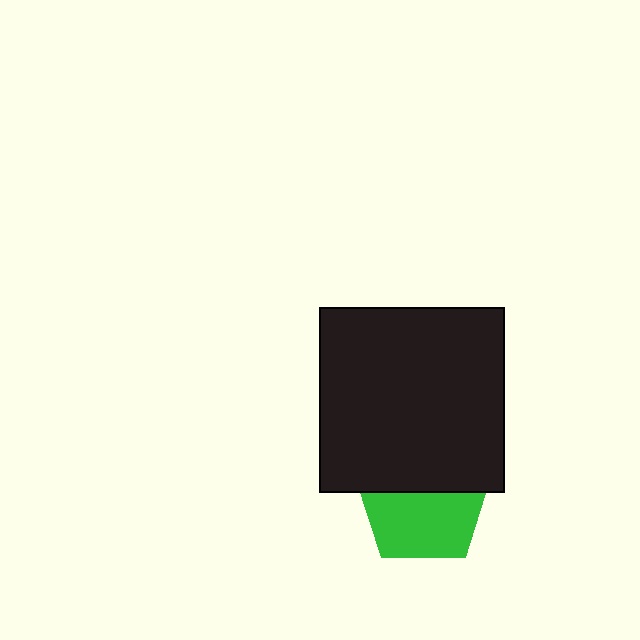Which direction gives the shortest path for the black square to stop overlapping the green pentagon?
Moving up gives the shortest separation.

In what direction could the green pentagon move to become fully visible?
The green pentagon could move down. That would shift it out from behind the black square entirely.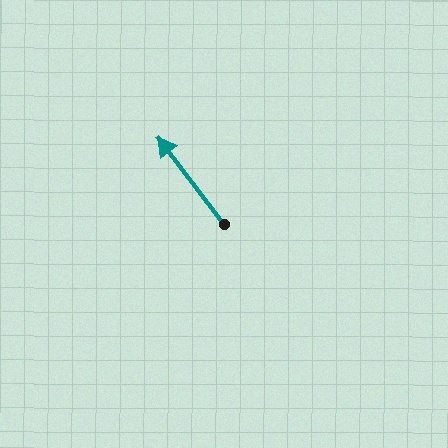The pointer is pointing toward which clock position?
Roughly 11 o'clock.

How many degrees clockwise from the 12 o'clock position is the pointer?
Approximately 323 degrees.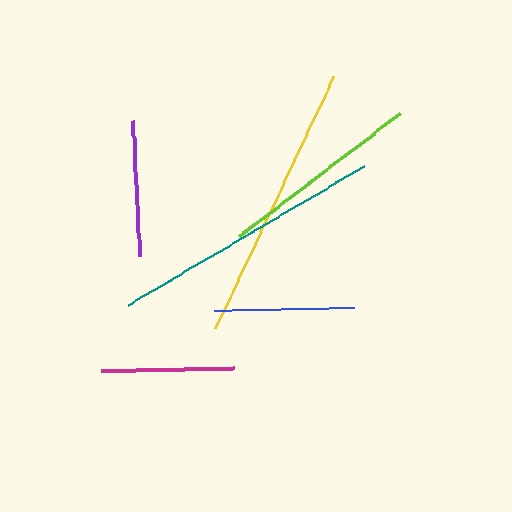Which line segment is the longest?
The yellow line is the longest at approximately 278 pixels.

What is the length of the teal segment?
The teal segment is approximately 274 pixels long.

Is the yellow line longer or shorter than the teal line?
The yellow line is longer than the teal line.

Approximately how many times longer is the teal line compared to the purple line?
The teal line is approximately 2.0 times the length of the purple line.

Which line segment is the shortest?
The magenta line is the shortest at approximately 133 pixels.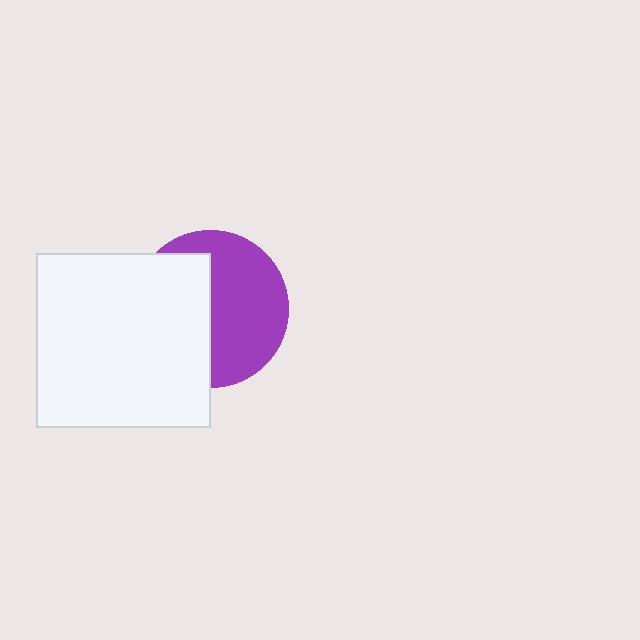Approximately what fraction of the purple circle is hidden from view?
Roughly 46% of the purple circle is hidden behind the white square.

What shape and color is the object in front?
The object in front is a white square.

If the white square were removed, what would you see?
You would see the complete purple circle.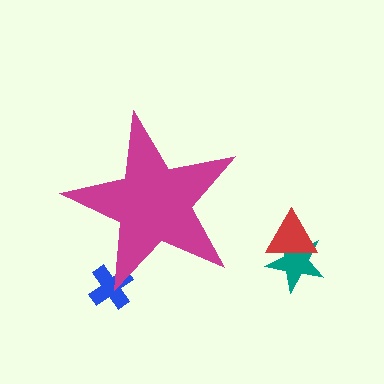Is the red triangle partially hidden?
No, the red triangle is fully visible.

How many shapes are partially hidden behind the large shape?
1 shape is partially hidden.